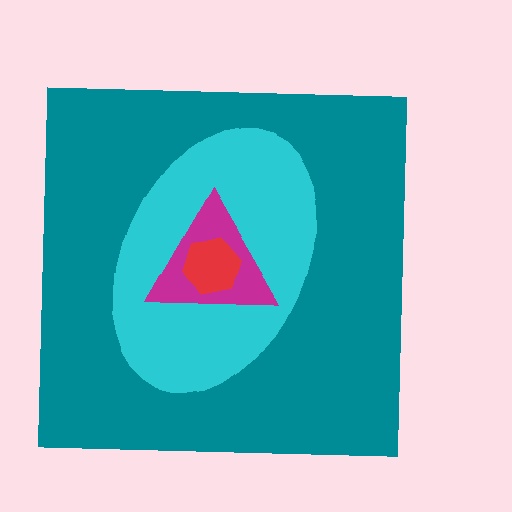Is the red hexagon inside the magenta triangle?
Yes.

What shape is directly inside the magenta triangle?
The red hexagon.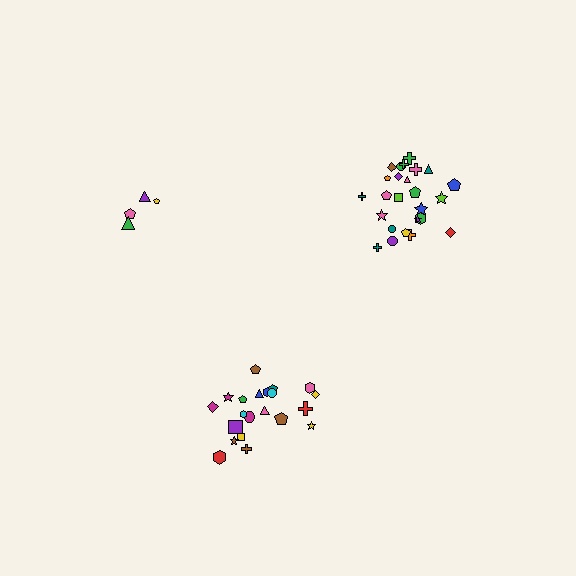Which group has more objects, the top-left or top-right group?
The top-right group.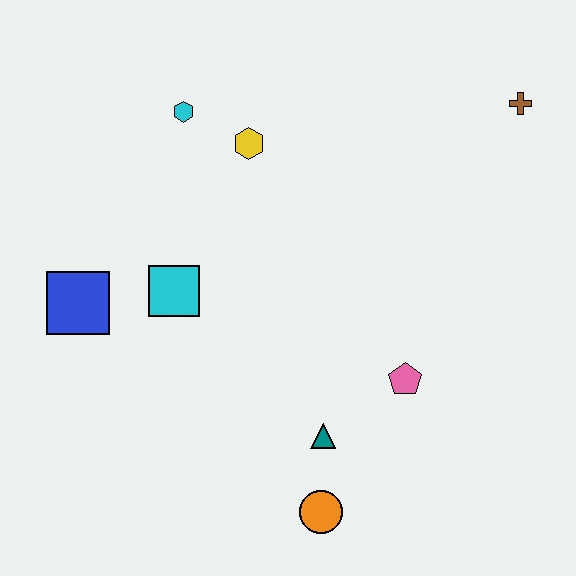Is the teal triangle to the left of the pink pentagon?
Yes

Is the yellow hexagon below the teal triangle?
No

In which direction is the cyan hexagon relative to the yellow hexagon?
The cyan hexagon is to the left of the yellow hexagon.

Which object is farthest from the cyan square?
The brown cross is farthest from the cyan square.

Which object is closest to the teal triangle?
The orange circle is closest to the teal triangle.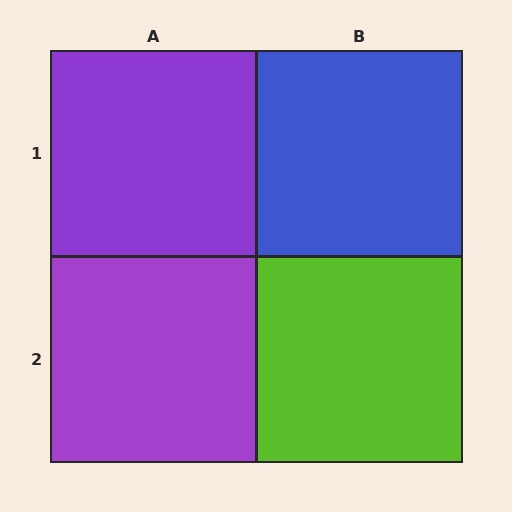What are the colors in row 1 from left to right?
Purple, blue.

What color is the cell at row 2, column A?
Purple.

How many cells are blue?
1 cell is blue.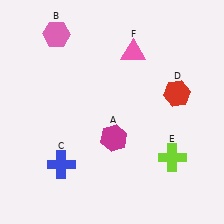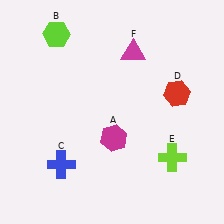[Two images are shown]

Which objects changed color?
B changed from pink to lime. F changed from pink to magenta.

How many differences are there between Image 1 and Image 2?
There are 2 differences between the two images.